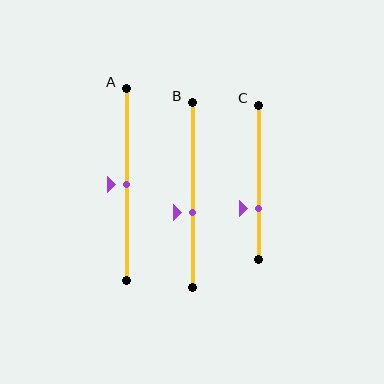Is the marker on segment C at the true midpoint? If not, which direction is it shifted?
No, the marker on segment C is shifted downward by about 17% of the segment length.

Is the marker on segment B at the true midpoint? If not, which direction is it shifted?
No, the marker on segment B is shifted downward by about 9% of the segment length.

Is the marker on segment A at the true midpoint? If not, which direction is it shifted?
Yes, the marker on segment A is at the true midpoint.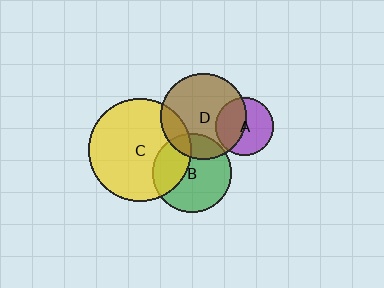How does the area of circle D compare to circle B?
Approximately 1.2 times.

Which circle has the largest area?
Circle C (yellow).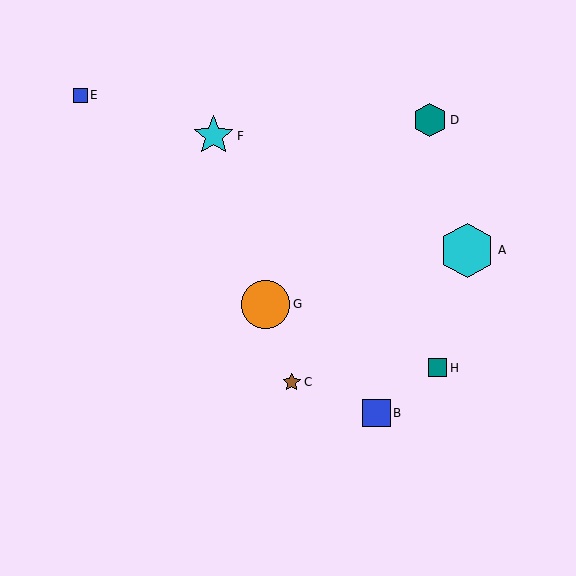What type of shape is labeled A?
Shape A is a cyan hexagon.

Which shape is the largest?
The cyan hexagon (labeled A) is the largest.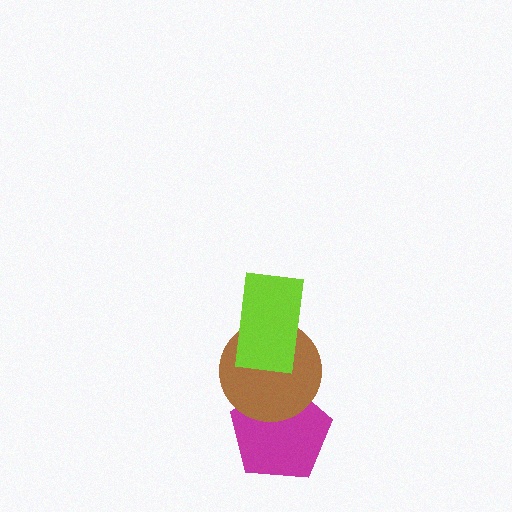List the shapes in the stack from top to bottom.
From top to bottom: the lime rectangle, the brown circle, the magenta pentagon.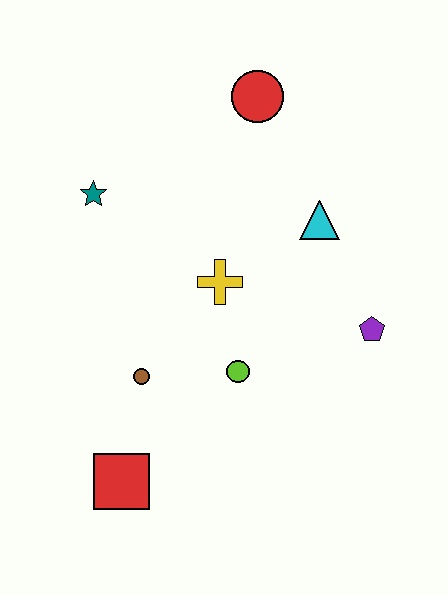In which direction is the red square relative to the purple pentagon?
The red square is to the left of the purple pentagon.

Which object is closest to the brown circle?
The lime circle is closest to the brown circle.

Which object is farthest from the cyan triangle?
The red square is farthest from the cyan triangle.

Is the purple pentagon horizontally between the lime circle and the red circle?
No